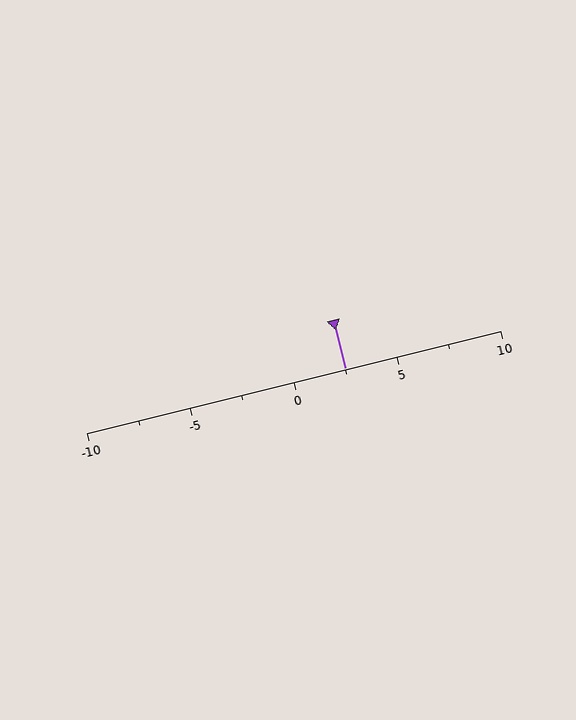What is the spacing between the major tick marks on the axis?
The major ticks are spaced 5 apart.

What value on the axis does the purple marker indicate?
The marker indicates approximately 2.5.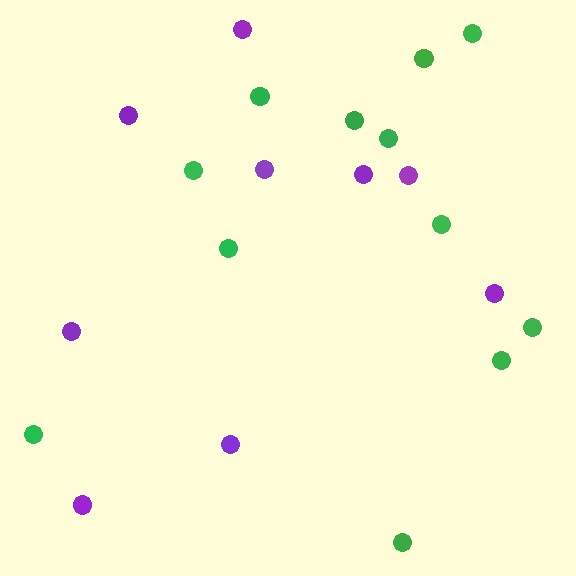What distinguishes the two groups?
There are 2 groups: one group of green circles (12) and one group of purple circles (9).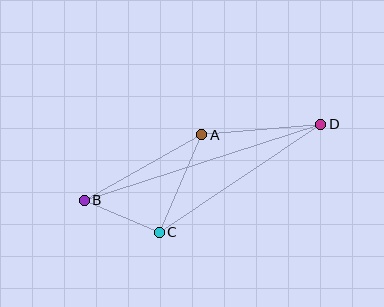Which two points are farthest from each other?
Points B and D are farthest from each other.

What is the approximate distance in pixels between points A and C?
The distance between A and C is approximately 106 pixels.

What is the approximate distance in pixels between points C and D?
The distance between C and D is approximately 194 pixels.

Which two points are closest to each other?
Points B and C are closest to each other.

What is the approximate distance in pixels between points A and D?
The distance between A and D is approximately 120 pixels.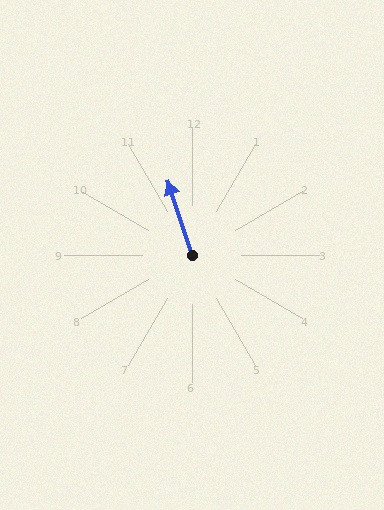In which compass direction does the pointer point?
North.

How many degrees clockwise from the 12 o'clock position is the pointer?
Approximately 342 degrees.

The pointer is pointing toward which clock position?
Roughly 11 o'clock.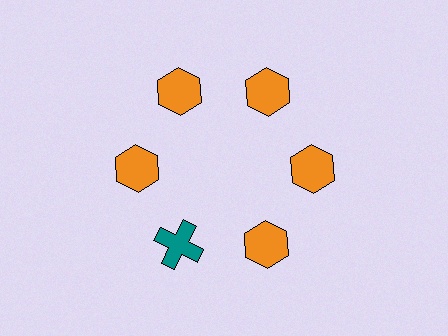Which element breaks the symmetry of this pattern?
The teal cross at roughly the 7 o'clock position breaks the symmetry. All other shapes are orange hexagons.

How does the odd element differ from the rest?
It differs in both color (teal instead of orange) and shape (cross instead of hexagon).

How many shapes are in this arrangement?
There are 6 shapes arranged in a ring pattern.